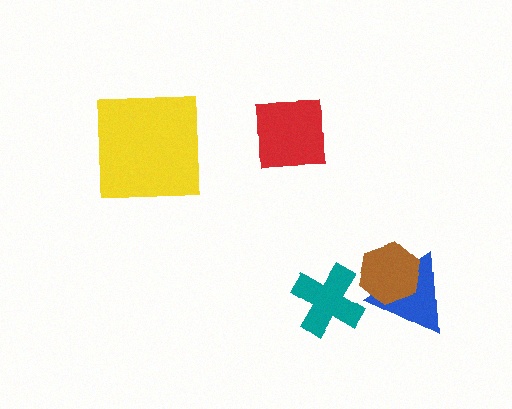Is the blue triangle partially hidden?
Yes, it is partially covered by another shape.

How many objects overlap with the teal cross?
0 objects overlap with the teal cross.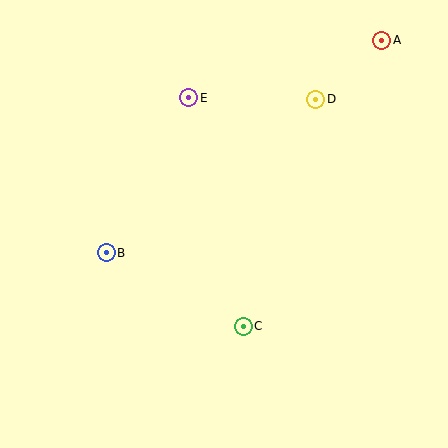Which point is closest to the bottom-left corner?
Point B is closest to the bottom-left corner.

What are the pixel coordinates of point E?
Point E is at (189, 98).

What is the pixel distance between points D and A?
The distance between D and A is 89 pixels.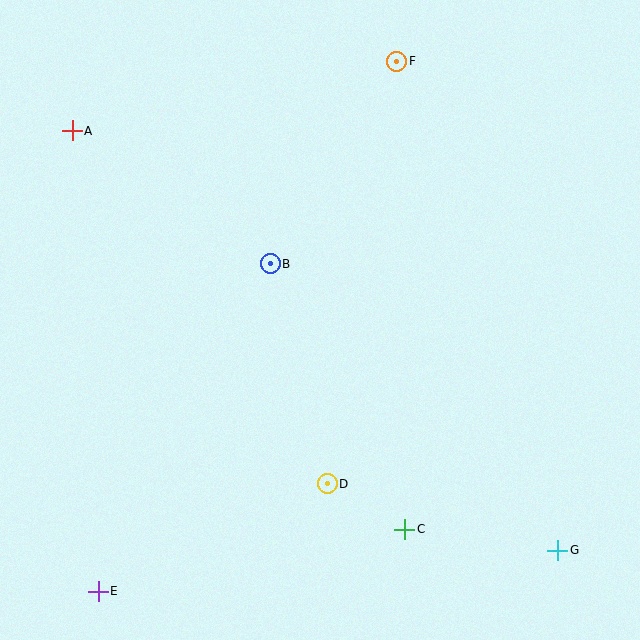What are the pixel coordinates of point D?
Point D is at (327, 484).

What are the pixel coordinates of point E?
Point E is at (98, 591).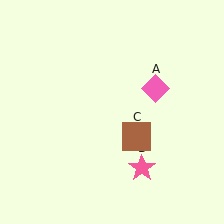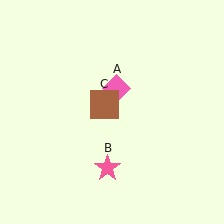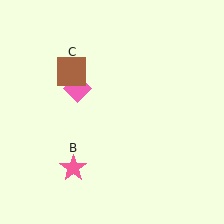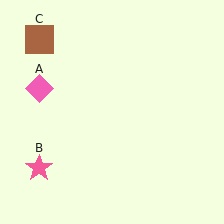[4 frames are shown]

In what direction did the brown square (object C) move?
The brown square (object C) moved up and to the left.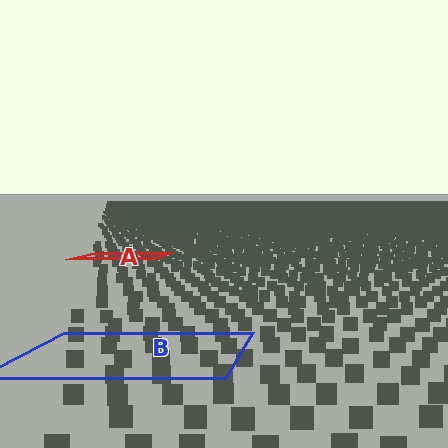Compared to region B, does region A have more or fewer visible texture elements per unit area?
Region A has more texture elements per unit area — they are packed more densely because it is farther away.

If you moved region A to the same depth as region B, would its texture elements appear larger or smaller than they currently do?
They would appear larger. At a closer depth, the same texture elements are projected at a bigger on-screen size.